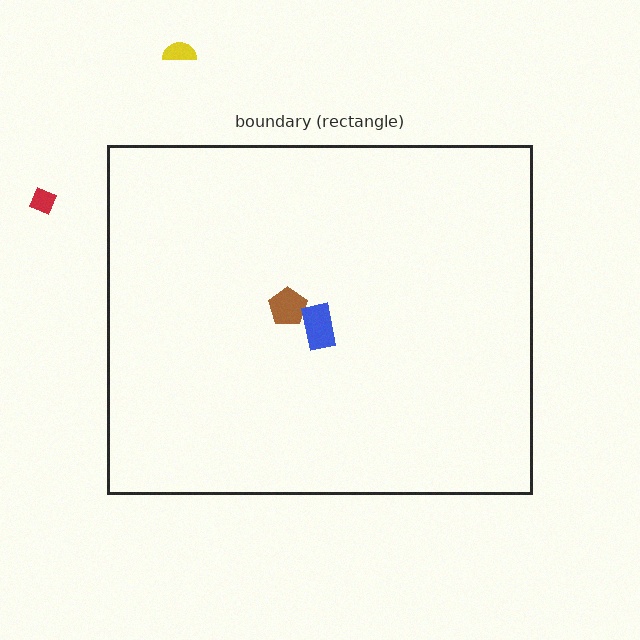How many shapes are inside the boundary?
2 inside, 2 outside.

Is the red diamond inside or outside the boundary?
Outside.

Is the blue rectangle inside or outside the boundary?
Inside.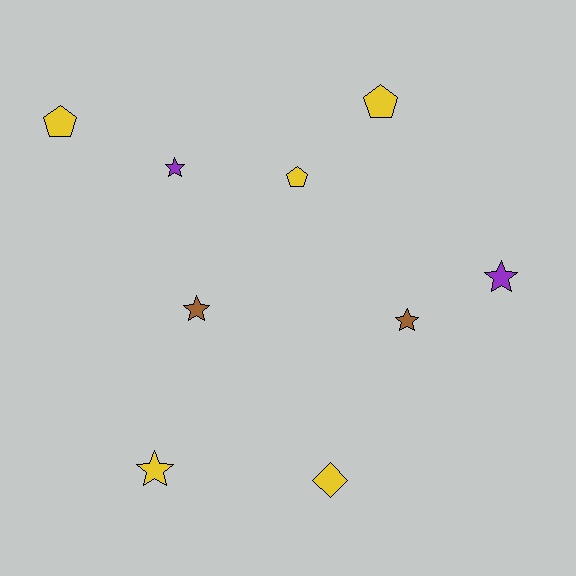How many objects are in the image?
There are 9 objects.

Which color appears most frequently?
Yellow, with 5 objects.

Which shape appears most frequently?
Star, with 5 objects.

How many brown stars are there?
There are 2 brown stars.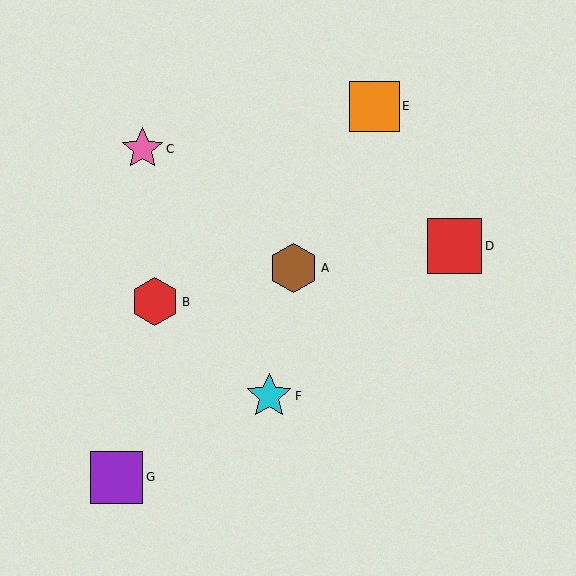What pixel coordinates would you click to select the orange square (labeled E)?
Click at (375, 106) to select the orange square E.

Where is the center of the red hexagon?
The center of the red hexagon is at (155, 302).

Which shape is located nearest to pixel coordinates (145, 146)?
The pink star (labeled C) at (143, 149) is nearest to that location.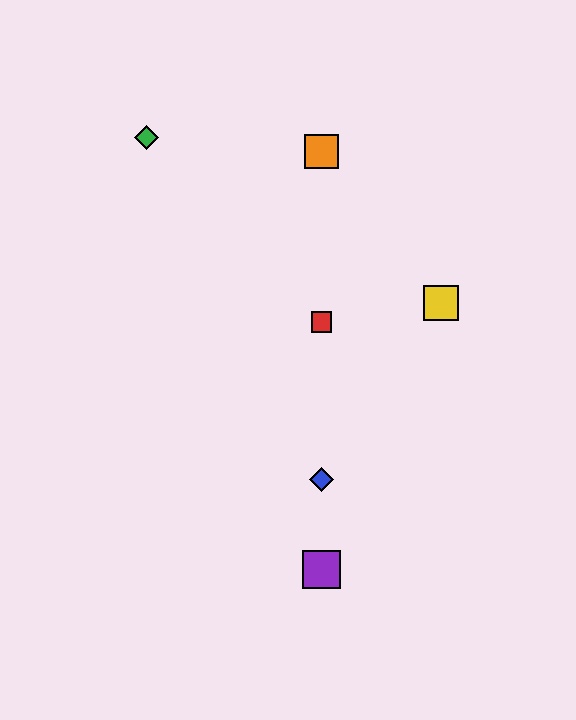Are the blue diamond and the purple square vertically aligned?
Yes, both are at x≈321.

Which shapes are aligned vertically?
The red square, the blue diamond, the purple square, the orange square are aligned vertically.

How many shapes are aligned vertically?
4 shapes (the red square, the blue diamond, the purple square, the orange square) are aligned vertically.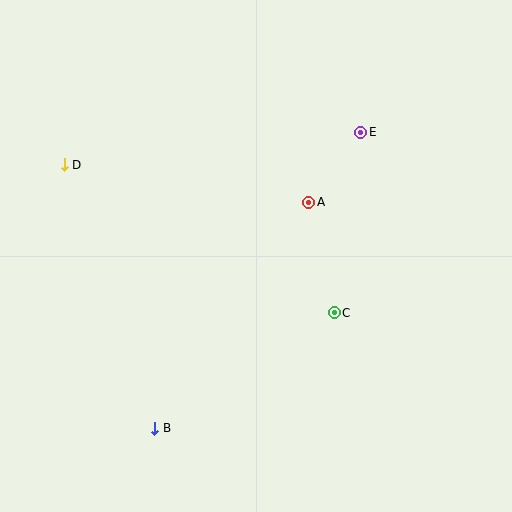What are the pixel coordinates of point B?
Point B is at (155, 428).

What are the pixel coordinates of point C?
Point C is at (334, 313).